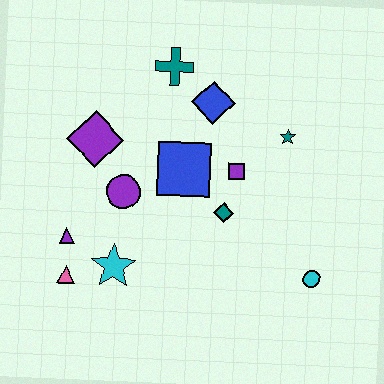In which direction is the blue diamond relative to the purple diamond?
The blue diamond is to the right of the purple diamond.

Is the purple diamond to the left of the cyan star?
Yes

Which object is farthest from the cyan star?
The teal star is farthest from the cyan star.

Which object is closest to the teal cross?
The blue diamond is closest to the teal cross.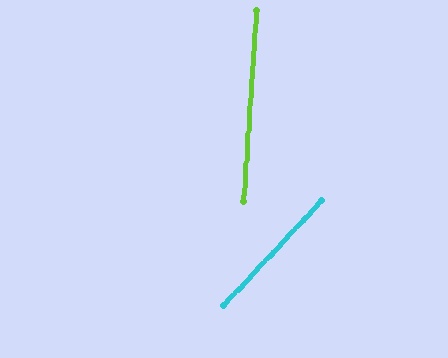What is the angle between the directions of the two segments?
Approximately 39 degrees.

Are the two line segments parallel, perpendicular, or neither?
Neither parallel nor perpendicular — they differ by about 39°.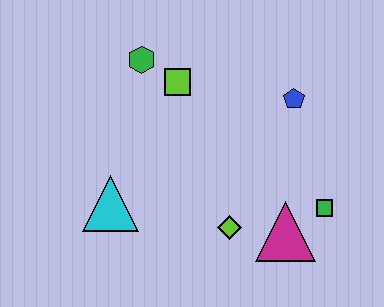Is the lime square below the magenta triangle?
No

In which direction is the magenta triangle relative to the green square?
The magenta triangle is to the left of the green square.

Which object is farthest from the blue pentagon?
The cyan triangle is farthest from the blue pentagon.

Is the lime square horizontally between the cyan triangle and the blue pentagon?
Yes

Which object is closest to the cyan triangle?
The lime diamond is closest to the cyan triangle.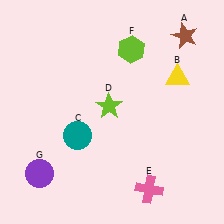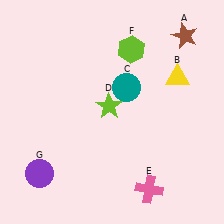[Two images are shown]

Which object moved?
The teal circle (C) moved right.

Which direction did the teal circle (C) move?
The teal circle (C) moved right.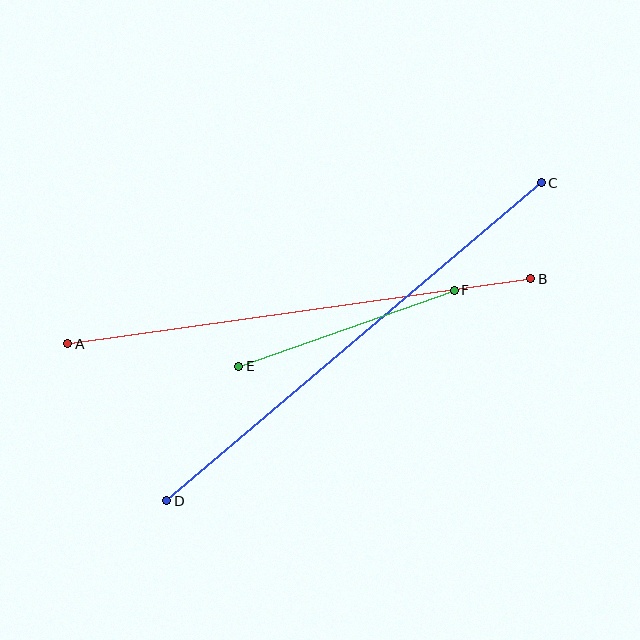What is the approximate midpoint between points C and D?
The midpoint is at approximately (354, 342) pixels.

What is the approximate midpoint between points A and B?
The midpoint is at approximately (299, 311) pixels.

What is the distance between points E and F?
The distance is approximately 229 pixels.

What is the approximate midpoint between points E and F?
The midpoint is at approximately (347, 328) pixels.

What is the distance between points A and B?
The distance is approximately 468 pixels.